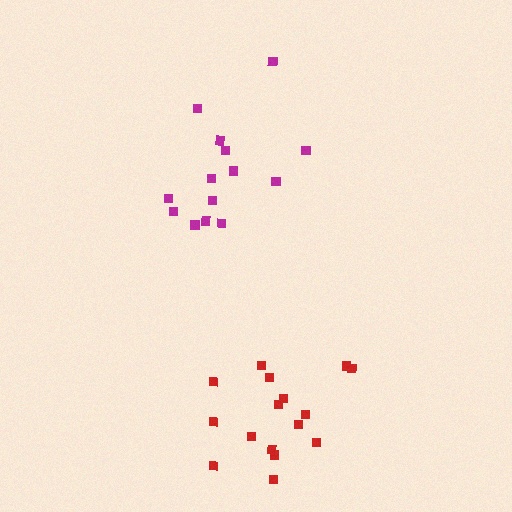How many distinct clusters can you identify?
There are 2 distinct clusters.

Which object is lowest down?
The red cluster is bottommost.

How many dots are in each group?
Group 1: 16 dots, Group 2: 14 dots (30 total).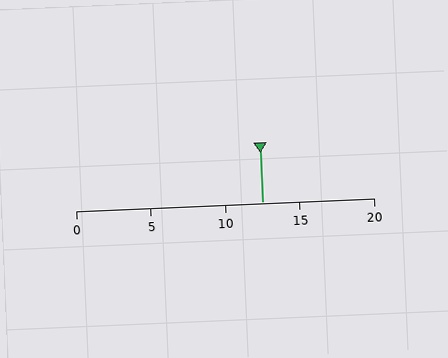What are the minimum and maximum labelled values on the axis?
The axis runs from 0 to 20.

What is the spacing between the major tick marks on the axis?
The major ticks are spaced 5 apart.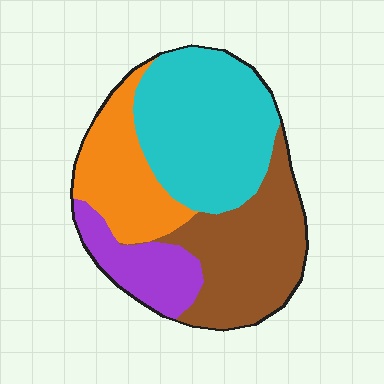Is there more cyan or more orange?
Cyan.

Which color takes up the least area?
Purple, at roughly 15%.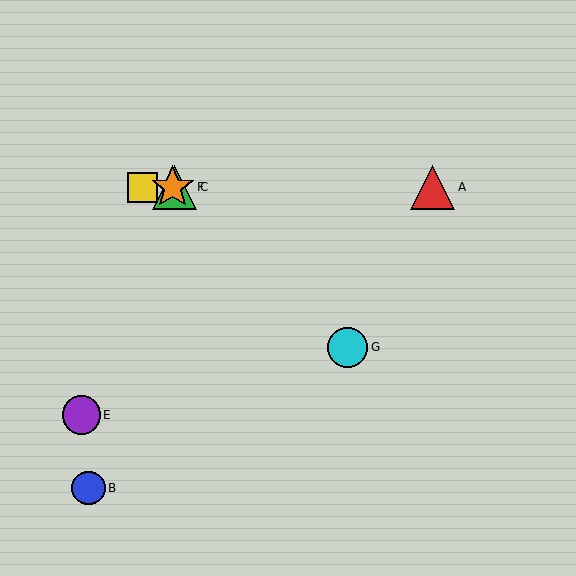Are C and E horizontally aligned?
No, C is at y≈187 and E is at y≈415.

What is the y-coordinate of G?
Object G is at y≈348.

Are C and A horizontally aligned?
Yes, both are at y≈187.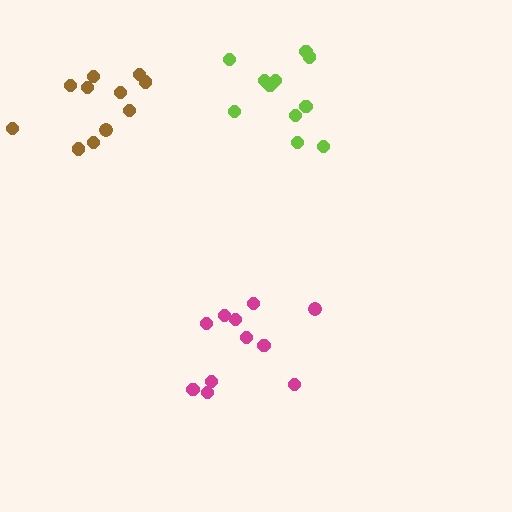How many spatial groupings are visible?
There are 3 spatial groupings.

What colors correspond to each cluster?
The clusters are colored: brown, magenta, lime.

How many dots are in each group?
Group 1: 11 dots, Group 2: 11 dots, Group 3: 11 dots (33 total).